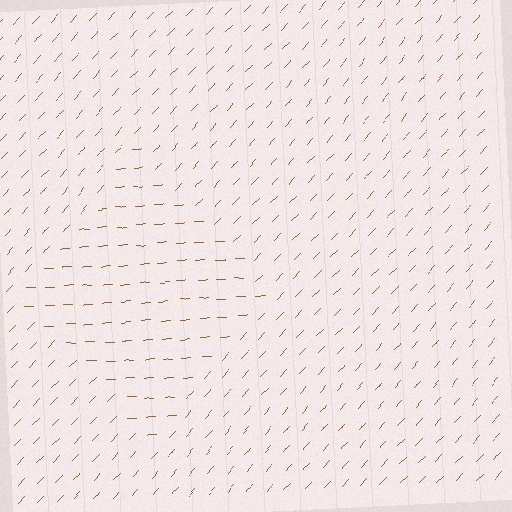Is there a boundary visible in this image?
Yes, there is a texture boundary formed by a change in line orientation.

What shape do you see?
I see a diamond.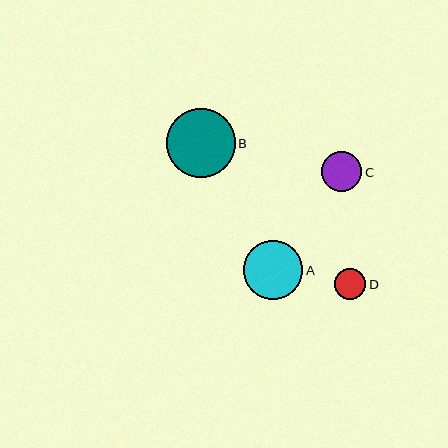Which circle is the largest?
Circle B is the largest with a size of approximately 69 pixels.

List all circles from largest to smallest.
From largest to smallest: B, A, C, D.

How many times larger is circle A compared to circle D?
Circle A is approximately 1.9 times the size of circle D.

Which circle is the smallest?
Circle D is the smallest with a size of approximately 31 pixels.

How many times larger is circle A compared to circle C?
Circle A is approximately 1.4 times the size of circle C.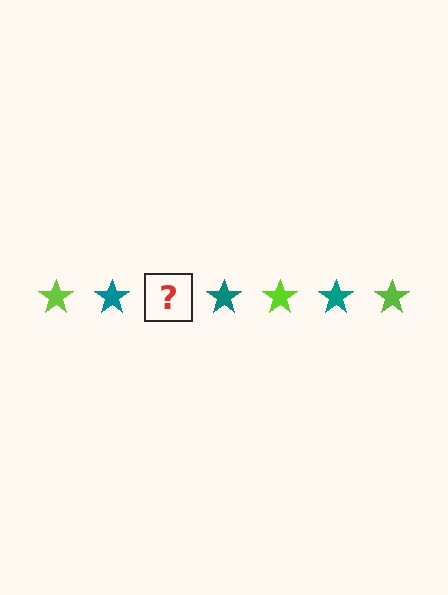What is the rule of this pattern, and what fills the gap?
The rule is that the pattern cycles through lime, teal stars. The gap should be filled with a lime star.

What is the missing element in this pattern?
The missing element is a lime star.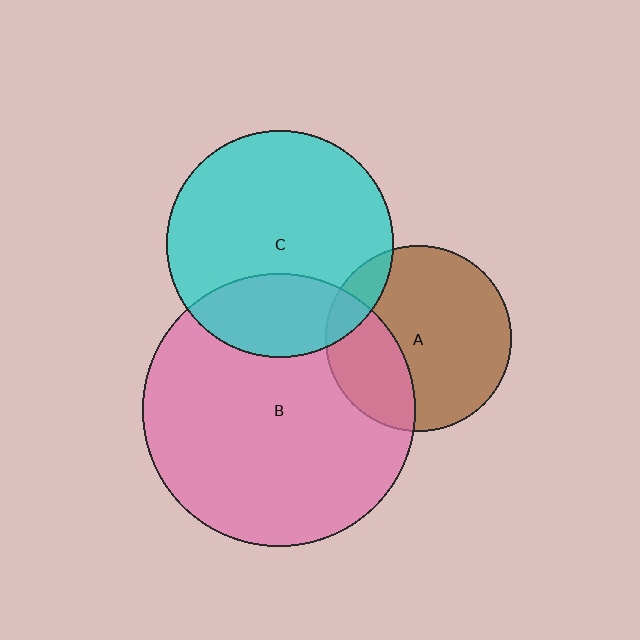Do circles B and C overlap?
Yes.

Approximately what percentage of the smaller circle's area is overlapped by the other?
Approximately 25%.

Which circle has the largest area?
Circle B (pink).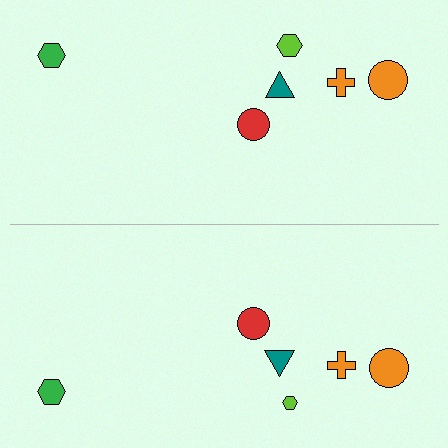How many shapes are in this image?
There are 12 shapes in this image.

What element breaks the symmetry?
The lime hexagon on the bottom side has a different size than its mirror counterpart.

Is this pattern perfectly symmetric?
No, the pattern is not perfectly symmetric. The lime hexagon on the bottom side has a different size than its mirror counterpart.